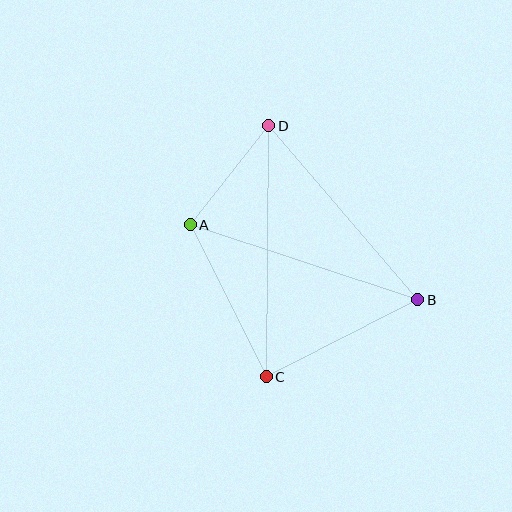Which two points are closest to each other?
Points A and D are closest to each other.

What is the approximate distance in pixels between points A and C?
The distance between A and C is approximately 170 pixels.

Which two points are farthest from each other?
Points C and D are farthest from each other.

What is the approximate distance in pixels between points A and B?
The distance between A and B is approximately 239 pixels.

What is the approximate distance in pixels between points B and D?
The distance between B and D is approximately 229 pixels.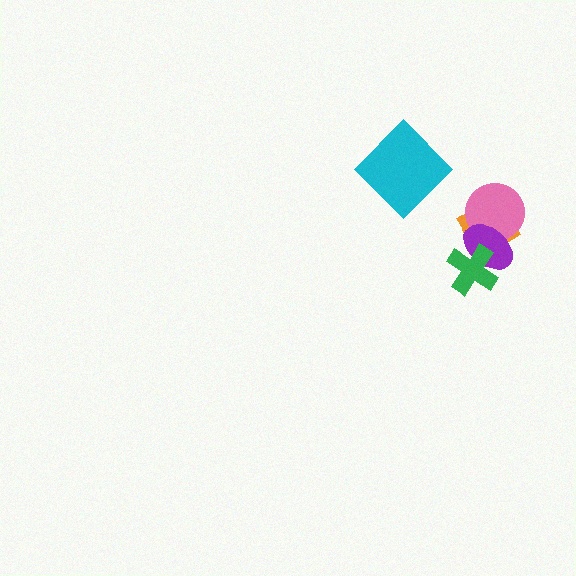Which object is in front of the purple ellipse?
The green cross is in front of the purple ellipse.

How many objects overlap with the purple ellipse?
3 objects overlap with the purple ellipse.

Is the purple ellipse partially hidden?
Yes, it is partially covered by another shape.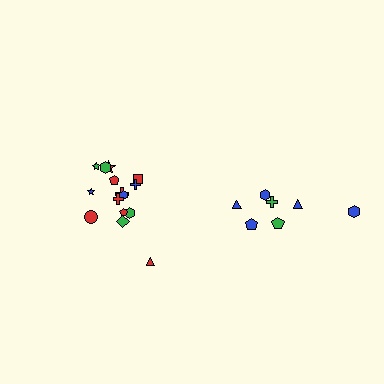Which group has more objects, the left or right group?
The left group.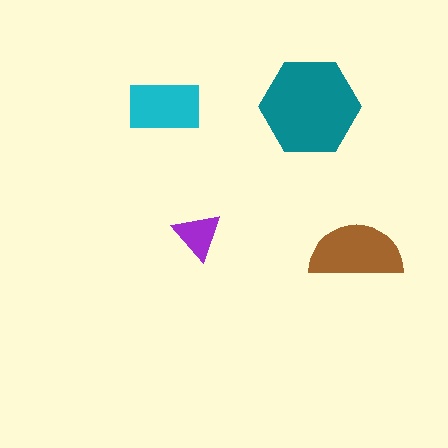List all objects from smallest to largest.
The purple triangle, the cyan rectangle, the brown semicircle, the teal hexagon.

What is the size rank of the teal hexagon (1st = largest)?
1st.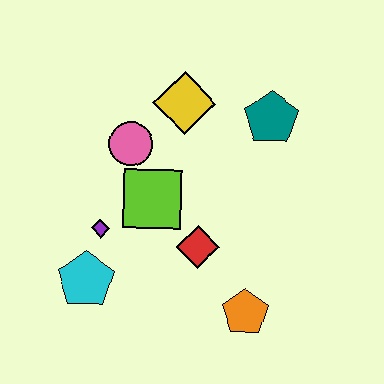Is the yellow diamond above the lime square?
Yes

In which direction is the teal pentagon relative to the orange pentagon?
The teal pentagon is above the orange pentagon.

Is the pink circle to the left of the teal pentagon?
Yes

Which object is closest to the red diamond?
The lime square is closest to the red diamond.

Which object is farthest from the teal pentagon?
The cyan pentagon is farthest from the teal pentagon.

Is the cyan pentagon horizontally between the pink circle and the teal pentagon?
No